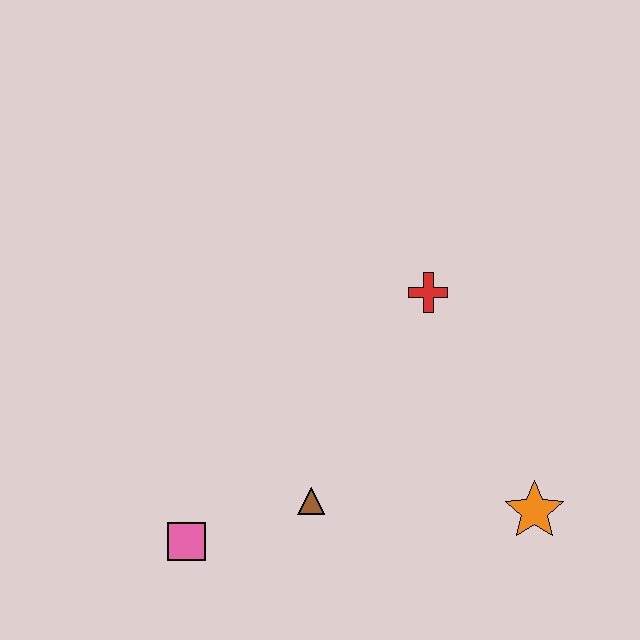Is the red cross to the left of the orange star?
Yes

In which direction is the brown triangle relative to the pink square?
The brown triangle is to the right of the pink square.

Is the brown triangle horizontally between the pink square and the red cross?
Yes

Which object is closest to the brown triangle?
The pink square is closest to the brown triangle.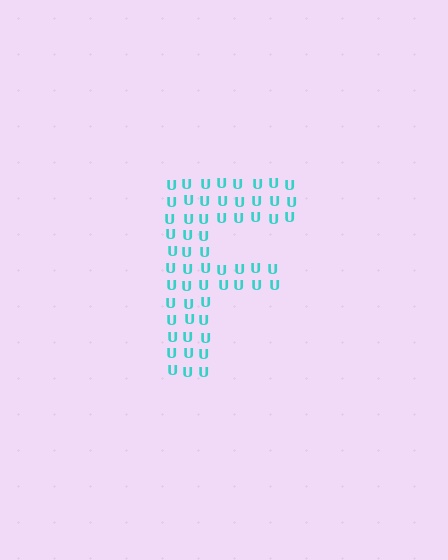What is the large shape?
The large shape is the letter F.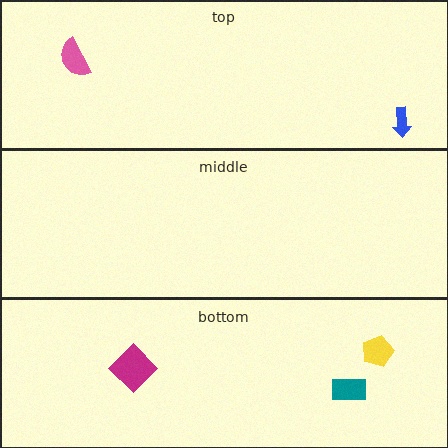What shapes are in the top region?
The pink semicircle, the blue arrow.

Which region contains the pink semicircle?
The top region.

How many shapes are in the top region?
2.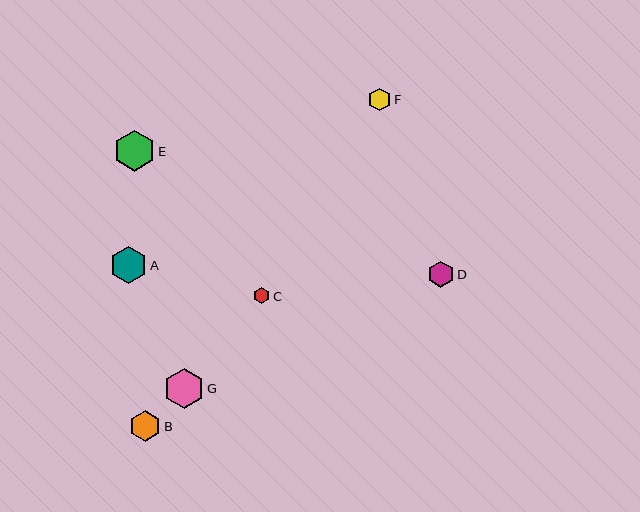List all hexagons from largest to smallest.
From largest to smallest: E, G, A, B, D, F, C.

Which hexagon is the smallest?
Hexagon C is the smallest with a size of approximately 16 pixels.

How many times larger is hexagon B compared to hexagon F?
Hexagon B is approximately 1.4 times the size of hexagon F.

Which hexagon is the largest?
Hexagon E is the largest with a size of approximately 41 pixels.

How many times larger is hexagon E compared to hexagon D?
Hexagon E is approximately 1.6 times the size of hexagon D.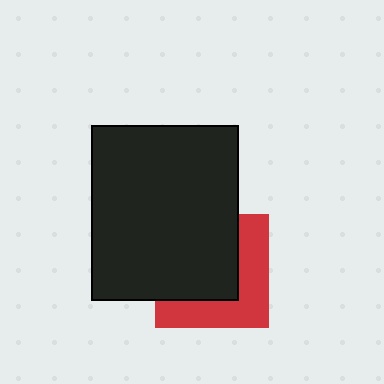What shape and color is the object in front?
The object in front is a black rectangle.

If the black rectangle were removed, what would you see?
You would see the complete red square.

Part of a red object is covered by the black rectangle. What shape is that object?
It is a square.